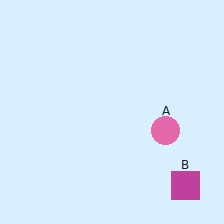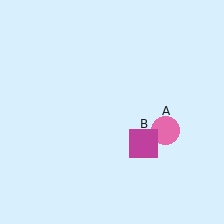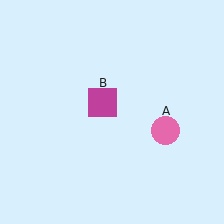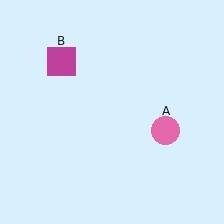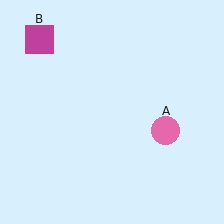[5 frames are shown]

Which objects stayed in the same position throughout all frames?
Pink circle (object A) remained stationary.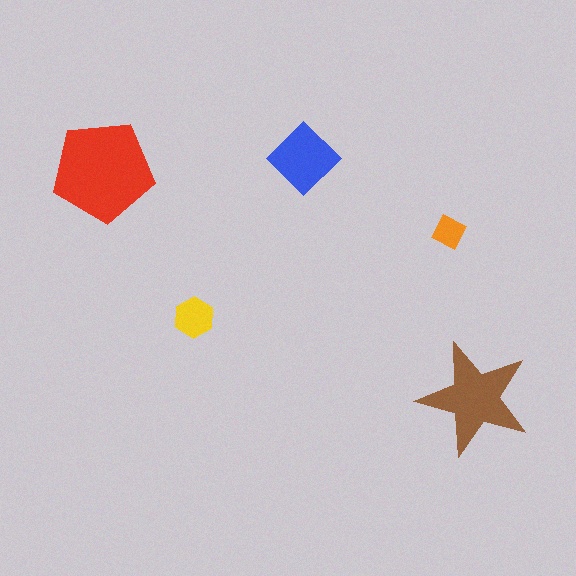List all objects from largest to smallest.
The red pentagon, the brown star, the blue diamond, the yellow hexagon, the orange square.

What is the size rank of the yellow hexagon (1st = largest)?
4th.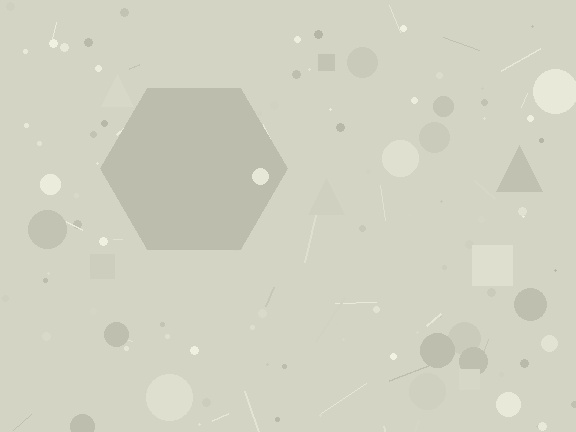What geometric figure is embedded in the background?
A hexagon is embedded in the background.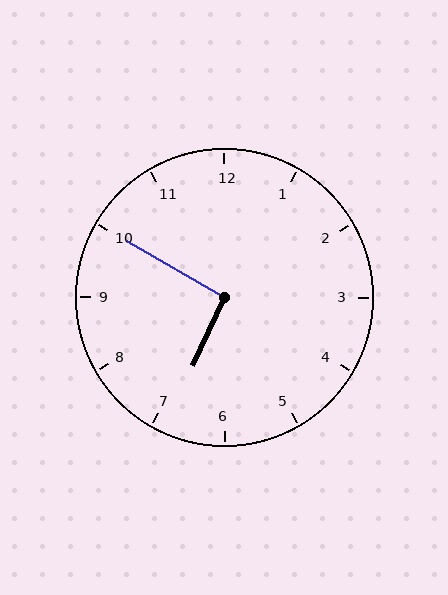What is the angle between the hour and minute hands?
Approximately 95 degrees.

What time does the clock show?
6:50.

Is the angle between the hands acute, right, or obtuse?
It is right.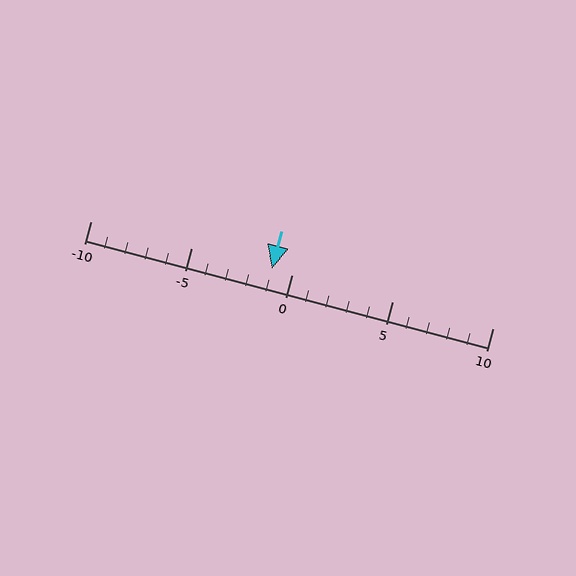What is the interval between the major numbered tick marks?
The major tick marks are spaced 5 units apart.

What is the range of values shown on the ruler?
The ruler shows values from -10 to 10.